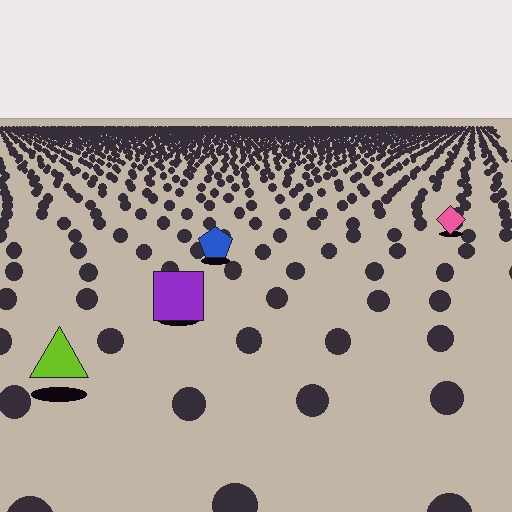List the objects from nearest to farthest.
From nearest to farthest: the lime triangle, the purple square, the blue pentagon, the pink diamond.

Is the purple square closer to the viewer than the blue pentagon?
Yes. The purple square is closer — you can tell from the texture gradient: the ground texture is coarser near it.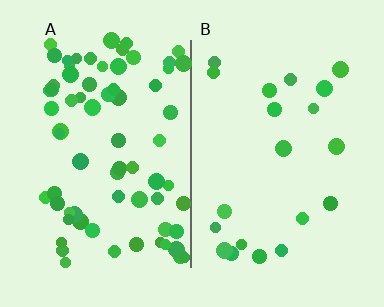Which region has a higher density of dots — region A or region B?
A (the left).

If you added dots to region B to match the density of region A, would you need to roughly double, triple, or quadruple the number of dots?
Approximately quadruple.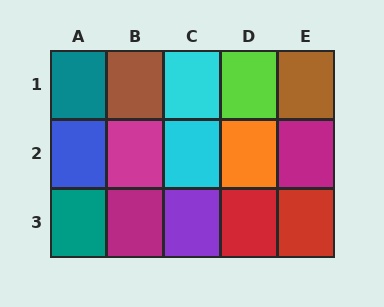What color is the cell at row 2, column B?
Magenta.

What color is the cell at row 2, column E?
Magenta.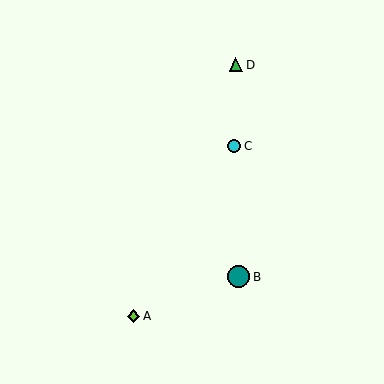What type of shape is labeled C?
Shape C is a cyan circle.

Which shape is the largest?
The teal circle (labeled B) is the largest.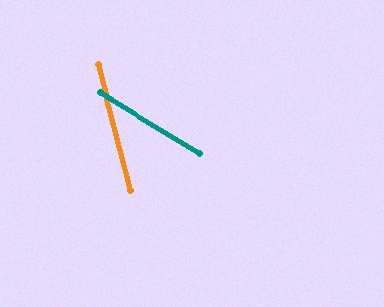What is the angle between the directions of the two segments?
Approximately 44 degrees.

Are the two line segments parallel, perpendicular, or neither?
Neither parallel nor perpendicular — they differ by about 44°.